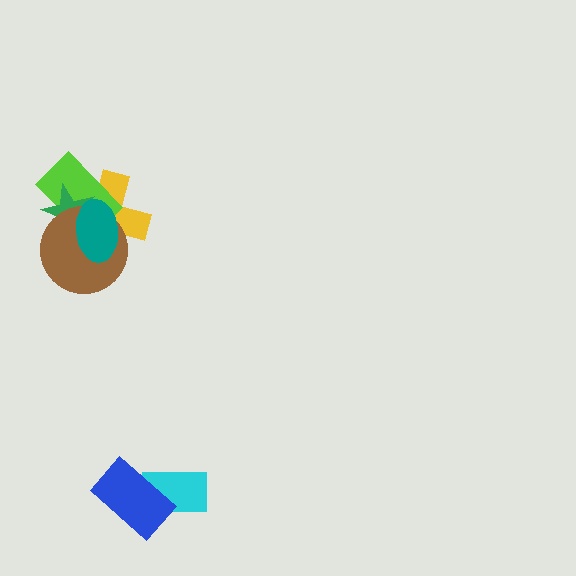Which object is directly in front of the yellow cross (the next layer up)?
The lime rectangle is directly in front of the yellow cross.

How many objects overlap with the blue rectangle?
1 object overlaps with the blue rectangle.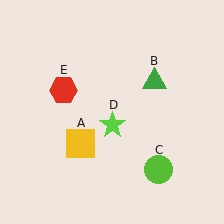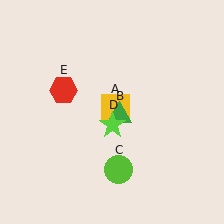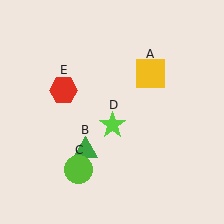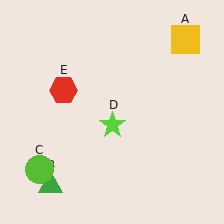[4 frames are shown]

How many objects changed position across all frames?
3 objects changed position: yellow square (object A), green triangle (object B), lime circle (object C).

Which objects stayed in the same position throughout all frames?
Lime star (object D) and red hexagon (object E) remained stationary.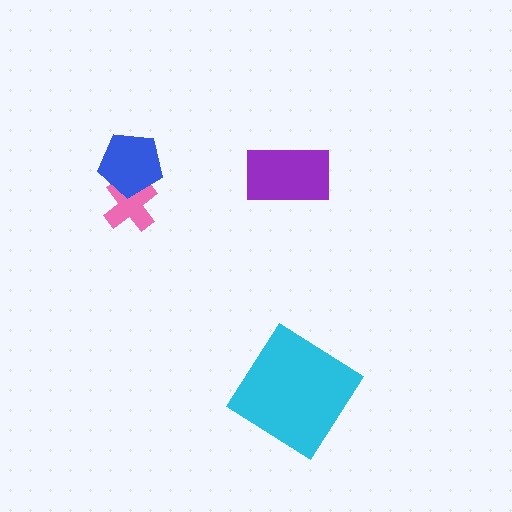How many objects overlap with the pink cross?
1 object overlaps with the pink cross.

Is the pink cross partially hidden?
Yes, it is partially covered by another shape.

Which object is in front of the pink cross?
The blue pentagon is in front of the pink cross.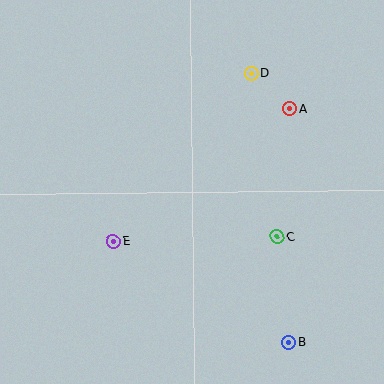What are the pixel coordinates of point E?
Point E is at (113, 241).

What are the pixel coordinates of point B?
Point B is at (289, 342).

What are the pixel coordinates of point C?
Point C is at (277, 237).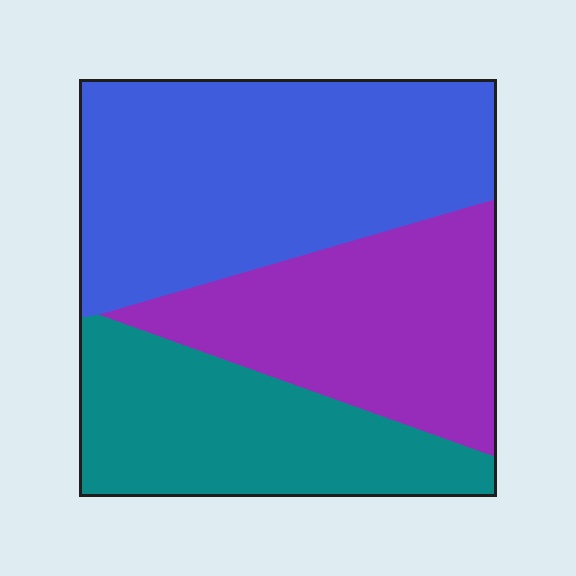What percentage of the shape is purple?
Purple covers 29% of the shape.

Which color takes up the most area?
Blue, at roughly 45%.